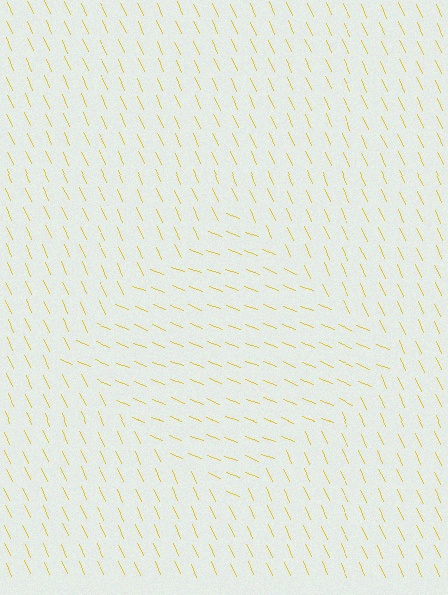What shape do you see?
I see a diamond.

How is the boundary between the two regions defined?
The boundary is defined purely by a change in line orientation (approximately 45 degrees difference). All lines are the same color and thickness.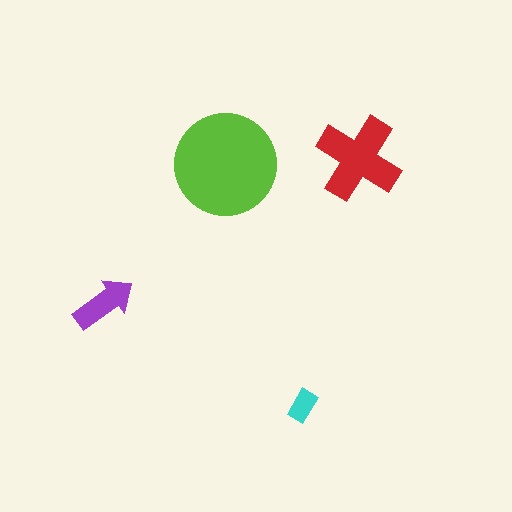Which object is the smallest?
The cyan rectangle.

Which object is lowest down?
The cyan rectangle is bottommost.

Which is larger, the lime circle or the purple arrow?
The lime circle.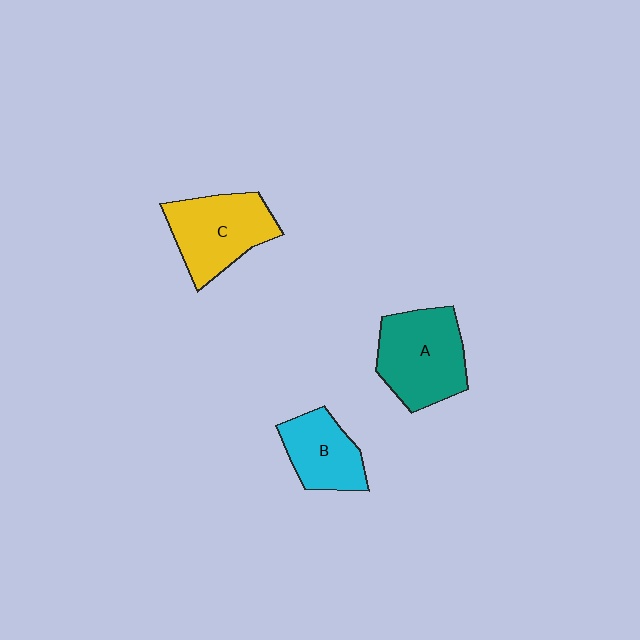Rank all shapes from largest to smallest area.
From largest to smallest: A (teal), C (yellow), B (cyan).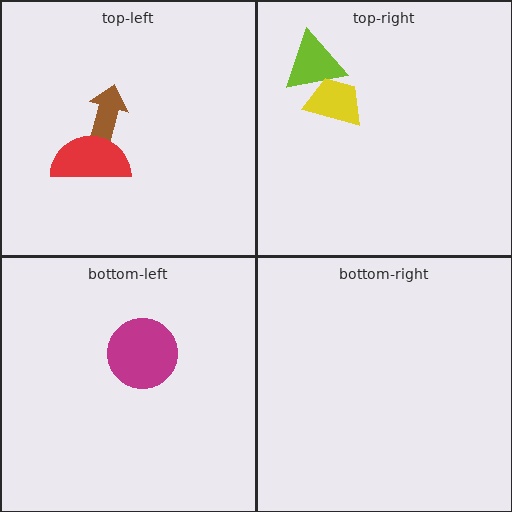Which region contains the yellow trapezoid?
The top-right region.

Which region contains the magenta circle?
The bottom-left region.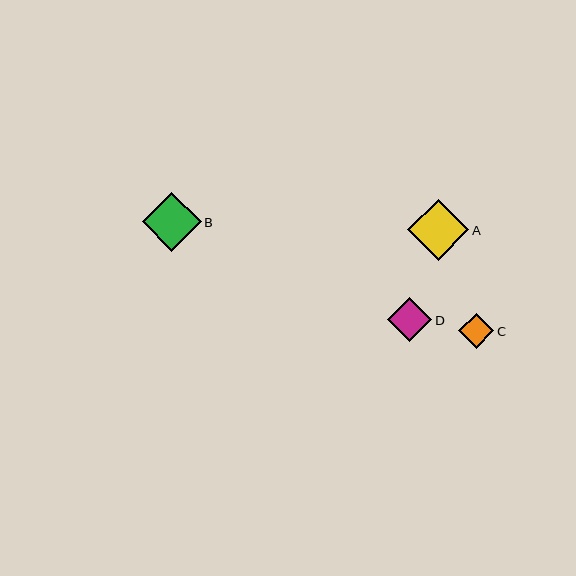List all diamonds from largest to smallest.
From largest to smallest: A, B, D, C.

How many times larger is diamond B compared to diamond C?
Diamond B is approximately 1.7 times the size of diamond C.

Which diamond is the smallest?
Diamond C is the smallest with a size of approximately 35 pixels.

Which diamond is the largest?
Diamond A is the largest with a size of approximately 61 pixels.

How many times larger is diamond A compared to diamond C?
Diamond A is approximately 1.7 times the size of diamond C.